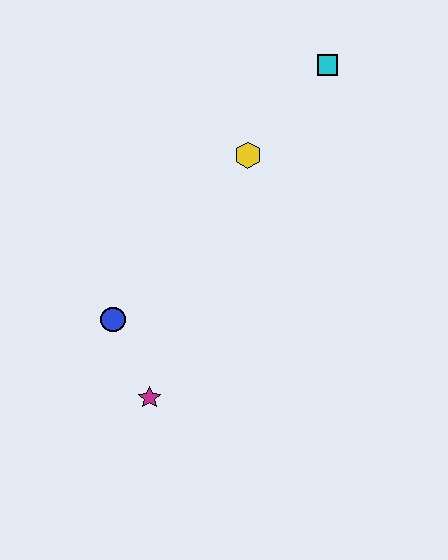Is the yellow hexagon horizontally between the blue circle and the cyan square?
Yes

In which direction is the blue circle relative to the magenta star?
The blue circle is above the magenta star.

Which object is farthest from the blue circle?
The cyan square is farthest from the blue circle.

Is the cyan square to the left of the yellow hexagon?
No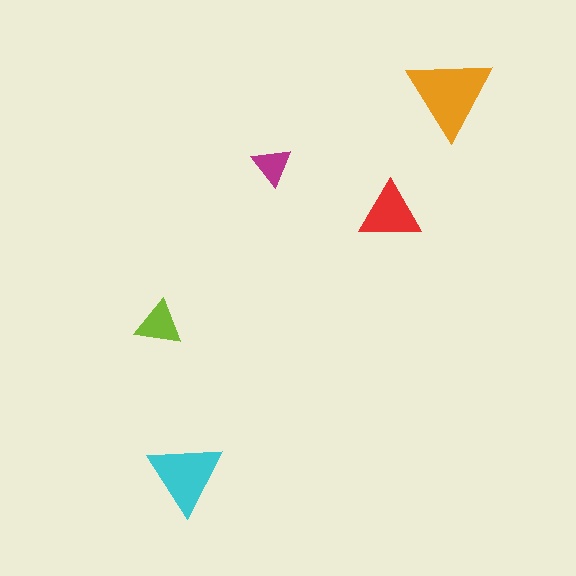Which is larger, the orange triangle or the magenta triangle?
The orange one.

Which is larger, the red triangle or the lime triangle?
The red one.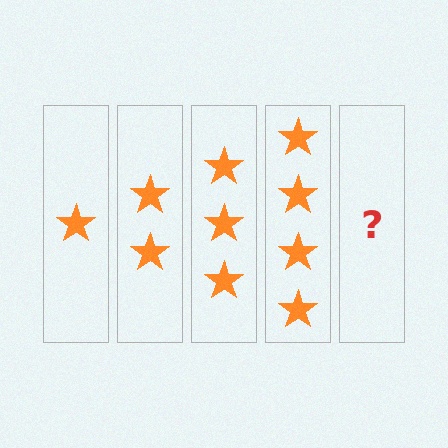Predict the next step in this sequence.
The next step is 5 stars.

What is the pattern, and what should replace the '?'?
The pattern is that each step adds one more star. The '?' should be 5 stars.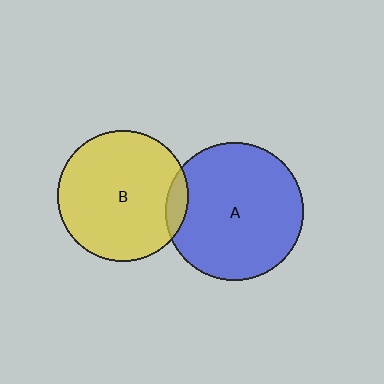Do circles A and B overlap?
Yes.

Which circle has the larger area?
Circle A (blue).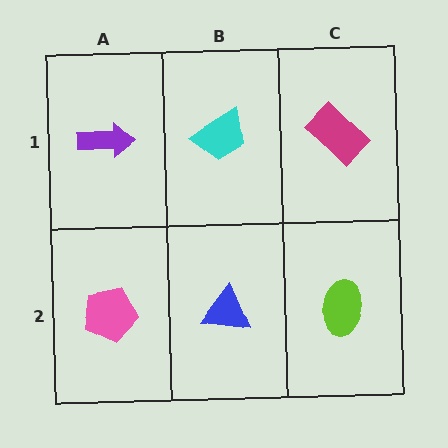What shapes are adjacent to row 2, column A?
A purple arrow (row 1, column A), a blue triangle (row 2, column B).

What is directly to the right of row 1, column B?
A magenta rectangle.